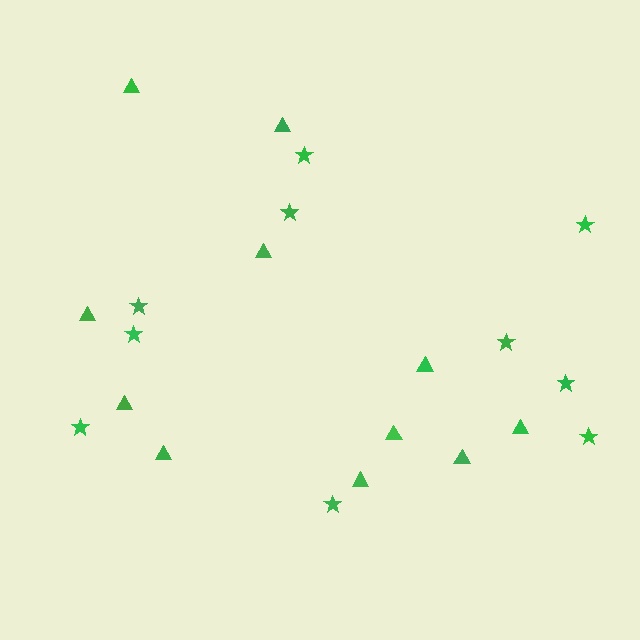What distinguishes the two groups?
There are 2 groups: one group of stars (10) and one group of triangles (11).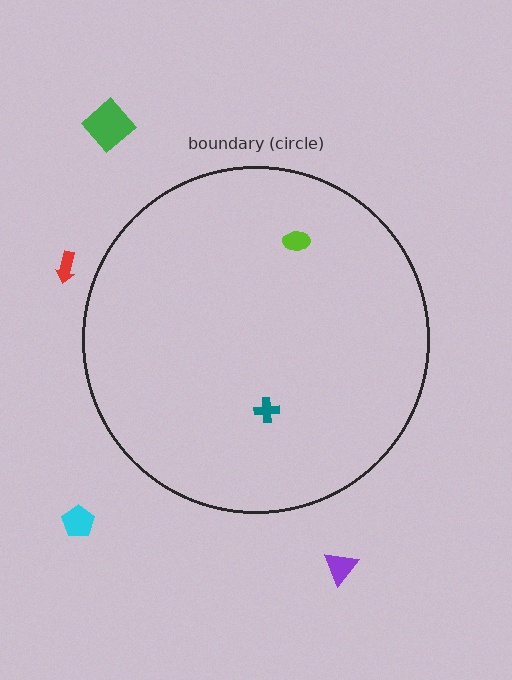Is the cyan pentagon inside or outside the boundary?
Outside.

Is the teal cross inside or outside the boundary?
Inside.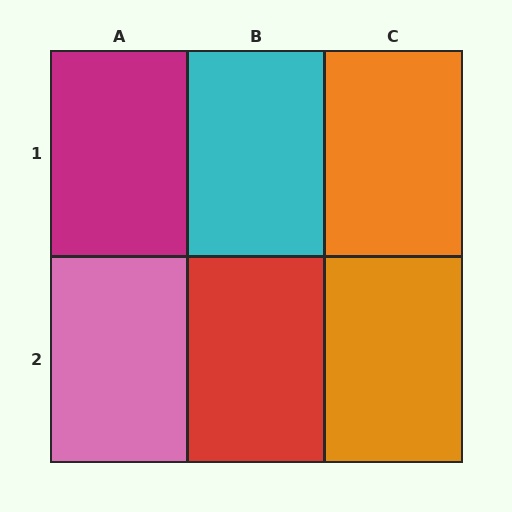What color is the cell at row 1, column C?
Orange.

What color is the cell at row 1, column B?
Cyan.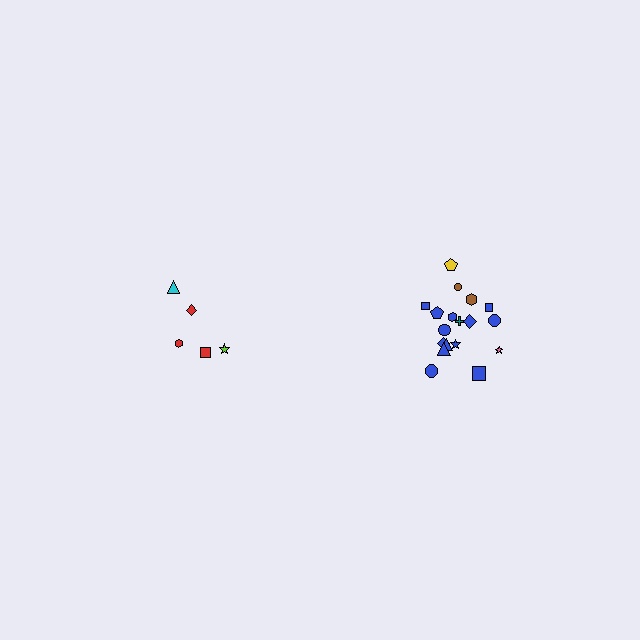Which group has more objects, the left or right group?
The right group.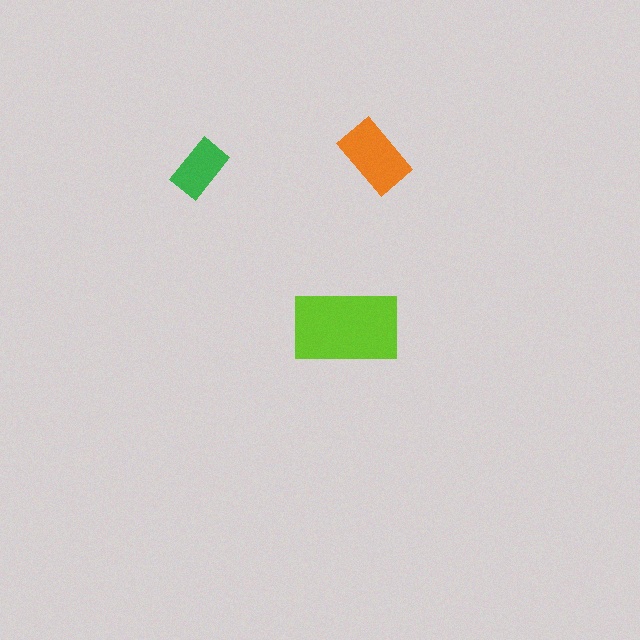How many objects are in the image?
There are 3 objects in the image.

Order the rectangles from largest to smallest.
the lime one, the orange one, the green one.